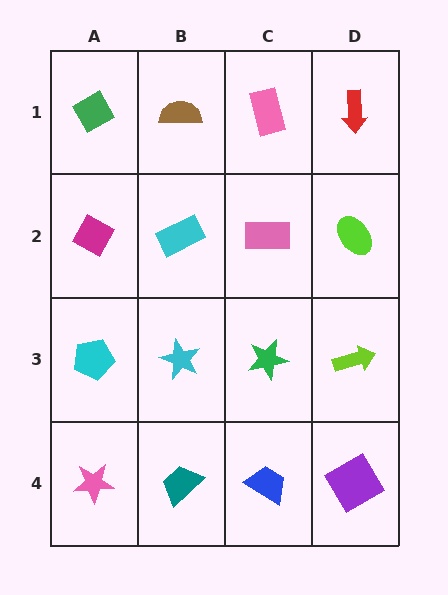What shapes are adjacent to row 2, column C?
A pink rectangle (row 1, column C), a green star (row 3, column C), a cyan rectangle (row 2, column B), a lime ellipse (row 2, column D).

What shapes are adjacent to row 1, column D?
A lime ellipse (row 2, column D), a pink rectangle (row 1, column C).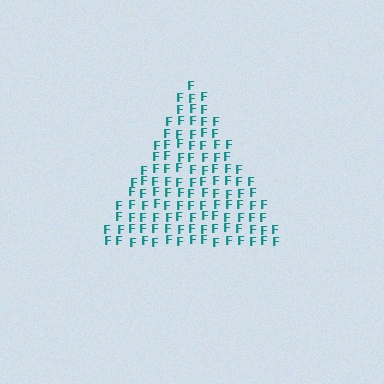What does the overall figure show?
The overall figure shows a triangle.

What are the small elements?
The small elements are letter F's.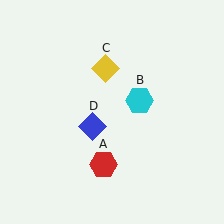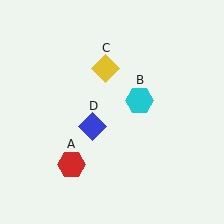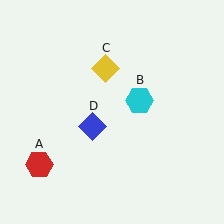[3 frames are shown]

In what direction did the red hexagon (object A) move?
The red hexagon (object A) moved left.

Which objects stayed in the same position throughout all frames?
Cyan hexagon (object B) and yellow diamond (object C) and blue diamond (object D) remained stationary.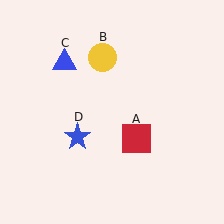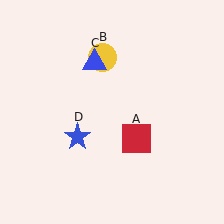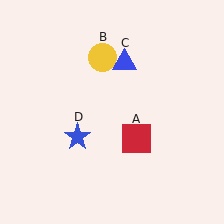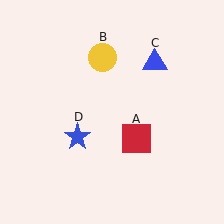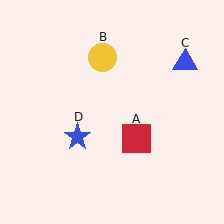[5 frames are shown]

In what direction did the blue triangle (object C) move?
The blue triangle (object C) moved right.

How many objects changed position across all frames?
1 object changed position: blue triangle (object C).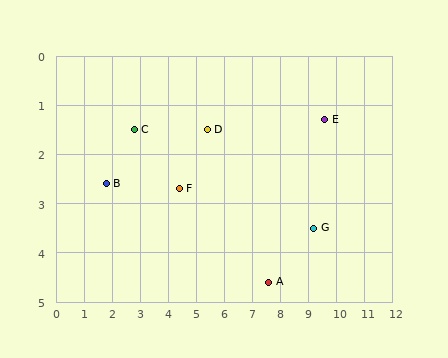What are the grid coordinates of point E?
Point E is at approximately (9.6, 1.3).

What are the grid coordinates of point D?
Point D is at approximately (5.4, 1.5).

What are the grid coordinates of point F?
Point F is at approximately (4.4, 2.7).